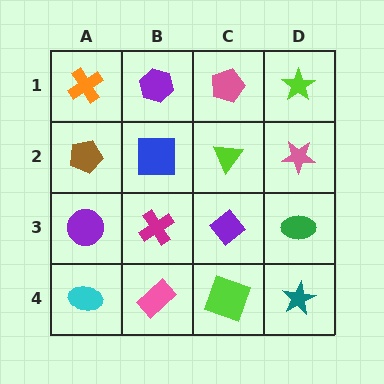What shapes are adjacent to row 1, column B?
A blue square (row 2, column B), an orange cross (row 1, column A), a pink pentagon (row 1, column C).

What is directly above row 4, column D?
A green ellipse.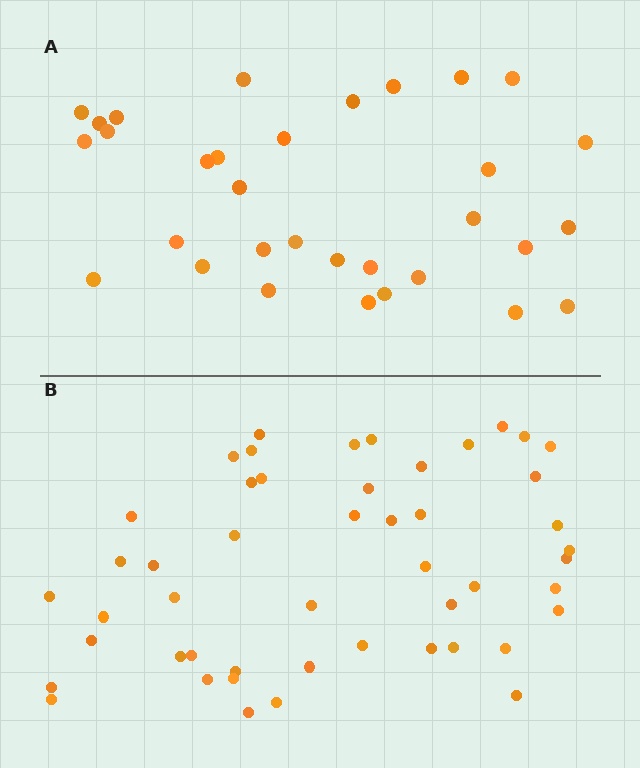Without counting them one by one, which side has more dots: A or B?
Region B (the bottom region) has more dots.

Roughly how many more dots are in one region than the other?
Region B has approximately 15 more dots than region A.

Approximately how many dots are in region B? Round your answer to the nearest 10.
About 50 dots. (The exact count is 49, which rounds to 50.)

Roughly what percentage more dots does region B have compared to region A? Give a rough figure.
About 55% more.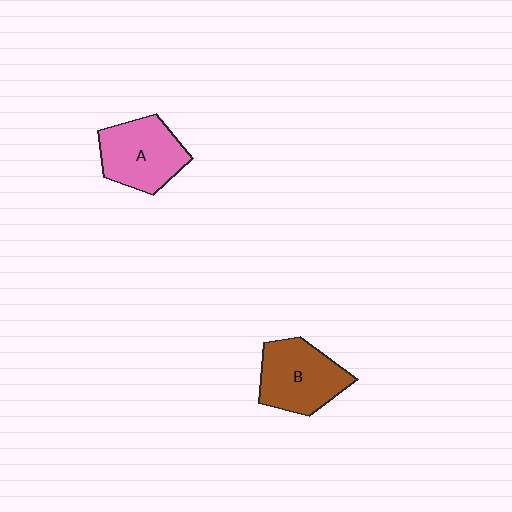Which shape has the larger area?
Shape B (brown).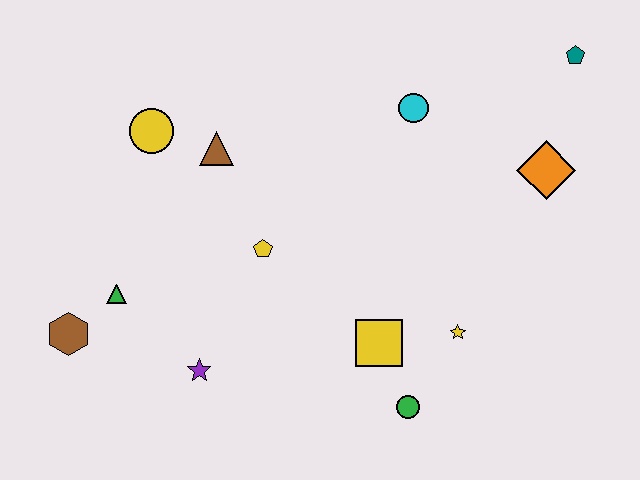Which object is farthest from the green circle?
The teal pentagon is farthest from the green circle.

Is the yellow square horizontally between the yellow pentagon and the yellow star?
Yes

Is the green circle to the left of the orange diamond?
Yes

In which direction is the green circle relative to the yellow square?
The green circle is below the yellow square.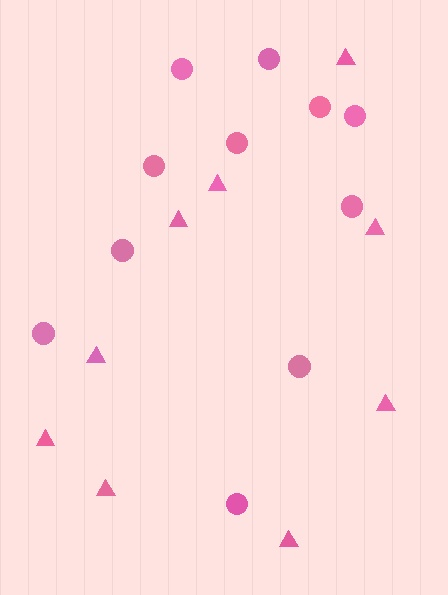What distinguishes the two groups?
There are 2 groups: one group of circles (11) and one group of triangles (9).